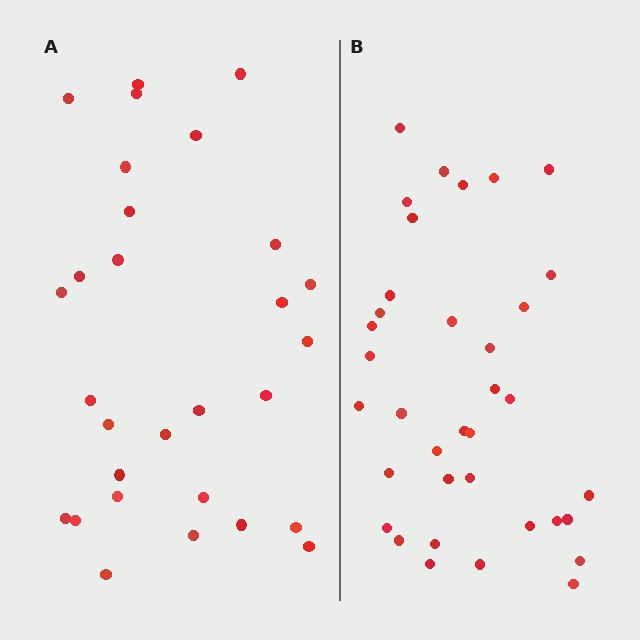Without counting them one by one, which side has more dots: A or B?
Region B (the right region) has more dots.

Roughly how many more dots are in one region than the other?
Region B has roughly 8 or so more dots than region A.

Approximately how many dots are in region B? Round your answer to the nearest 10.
About 40 dots. (The exact count is 36, which rounds to 40.)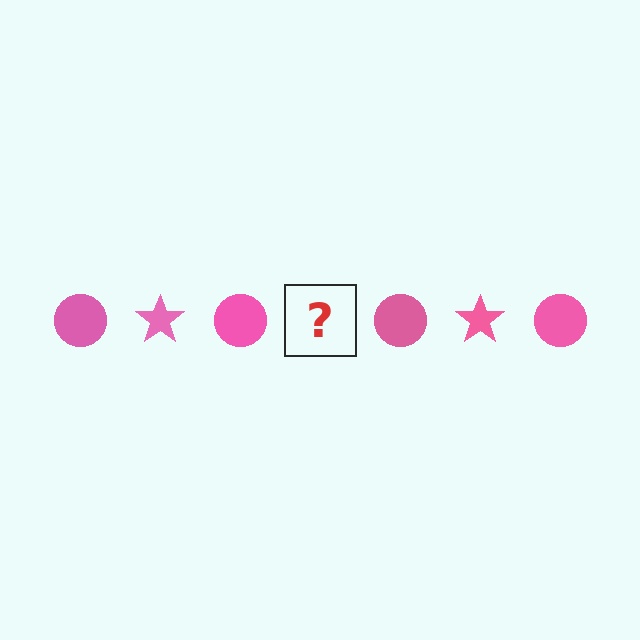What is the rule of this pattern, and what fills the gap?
The rule is that the pattern cycles through circle, star shapes in pink. The gap should be filled with a pink star.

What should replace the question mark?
The question mark should be replaced with a pink star.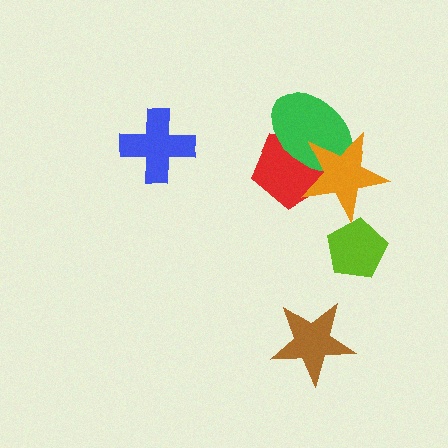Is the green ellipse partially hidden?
Yes, it is partially covered by another shape.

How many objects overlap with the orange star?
2 objects overlap with the orange star.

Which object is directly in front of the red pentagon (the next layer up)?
The green ellipse is directly in front of the red pentagon.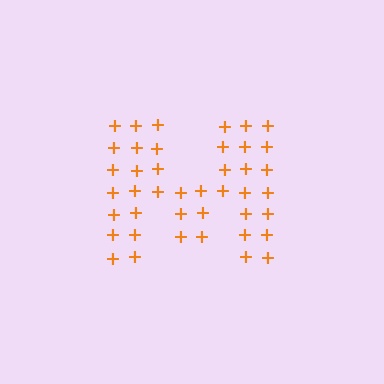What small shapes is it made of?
It is made of small plus signs.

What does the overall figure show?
The overall figure shows the letter M.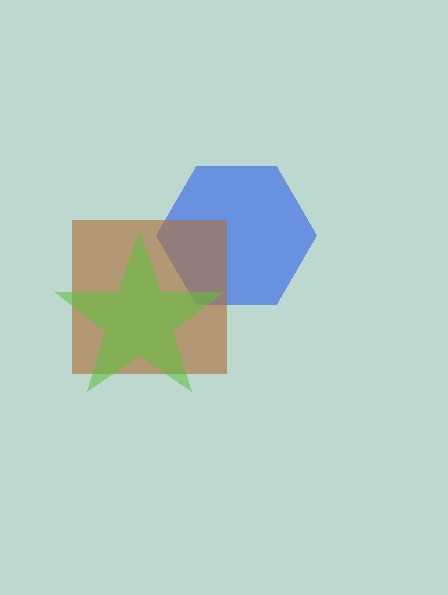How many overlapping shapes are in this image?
There are 3 overlapping shapes in the image.